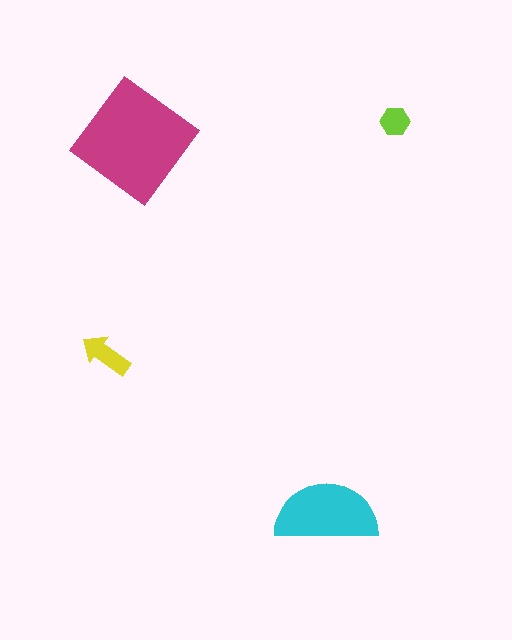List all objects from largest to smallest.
The magenta diamond, the cyan semicircle, the yellow arrow, the lime hexagon.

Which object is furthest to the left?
The yellow arrow is leftmost.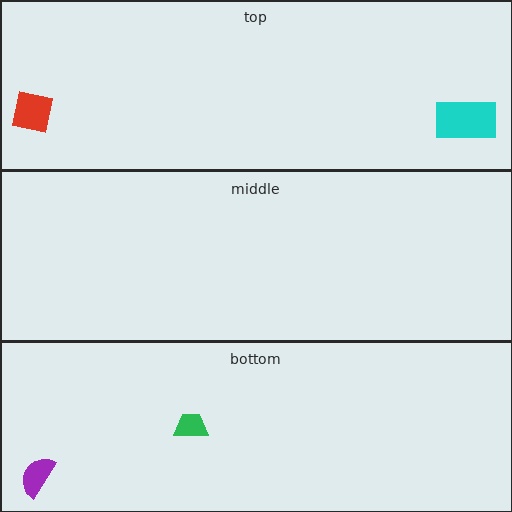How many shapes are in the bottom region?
2.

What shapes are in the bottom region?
The purple semicircle, the green trapezoid.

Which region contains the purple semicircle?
The bottom region.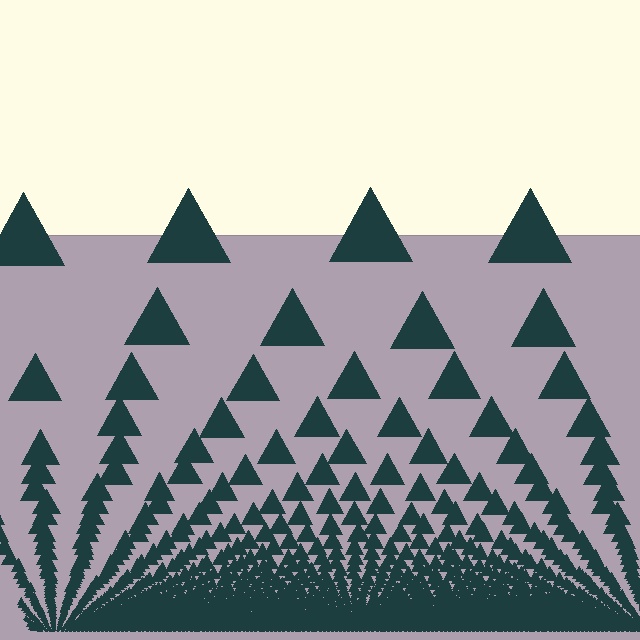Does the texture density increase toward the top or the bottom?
Density increases toward the bottom.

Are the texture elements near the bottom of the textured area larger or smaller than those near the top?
Smaller. The gradient is inverted — elements near the bottom are smaller and denser.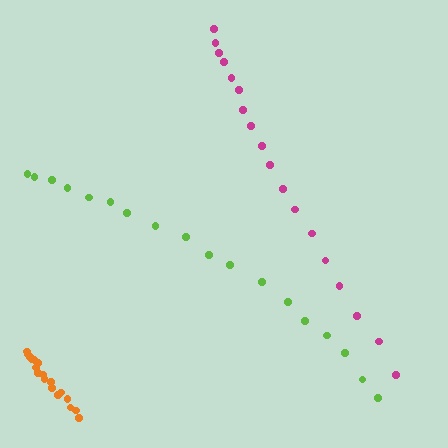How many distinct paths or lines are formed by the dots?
There are 3 distinct paths.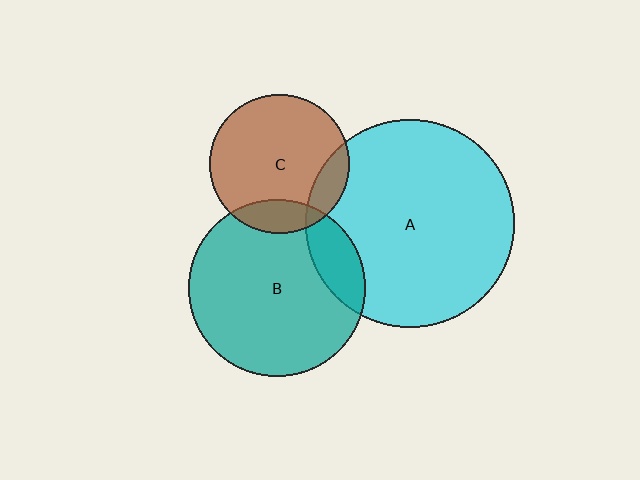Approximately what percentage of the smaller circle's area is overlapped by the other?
Approximately 15%.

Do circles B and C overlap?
Yes.